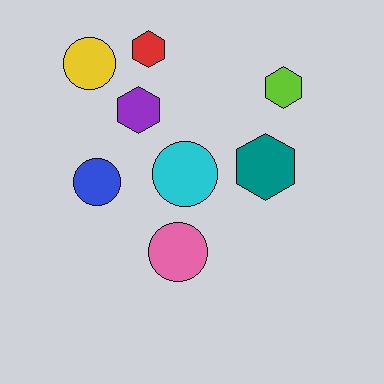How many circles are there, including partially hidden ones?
There are 4 circles.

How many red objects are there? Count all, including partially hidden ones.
There is 1 red object.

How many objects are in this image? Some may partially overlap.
There are 8 objects.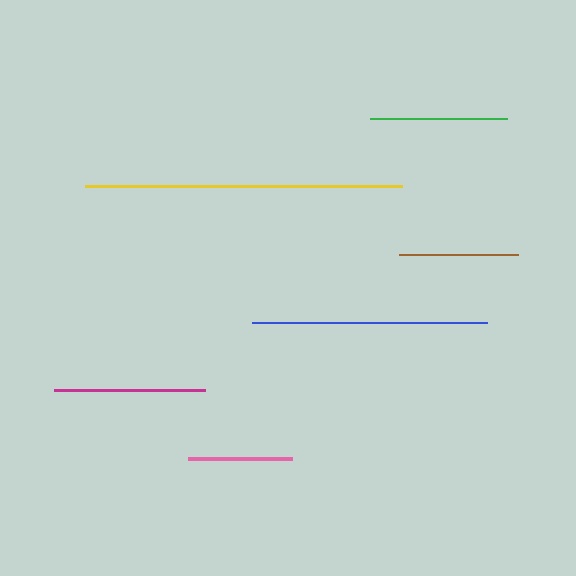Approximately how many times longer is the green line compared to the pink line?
The green line is approximately 1.3 times the length of the pink line.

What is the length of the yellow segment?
The yellow segment is approximately 317 pixels long.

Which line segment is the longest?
The yellow line is the longest at approximately 317 pixels.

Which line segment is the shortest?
The pink line is the shortest at approximately 103 pixels.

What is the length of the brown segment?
The brown segment is approximately 118 pixels long.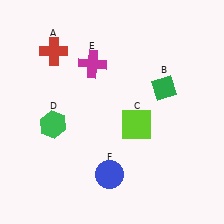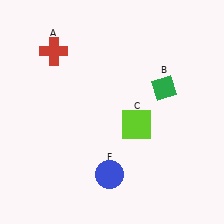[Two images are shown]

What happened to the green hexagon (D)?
The green hexagon (D) was removed in Image 2. It was in the bottom-left area of Image 1.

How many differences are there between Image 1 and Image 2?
There are 2 differences between the two images.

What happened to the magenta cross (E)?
The magenta cross (E) was removed in Image 2. It was in the top-left area of Image 1.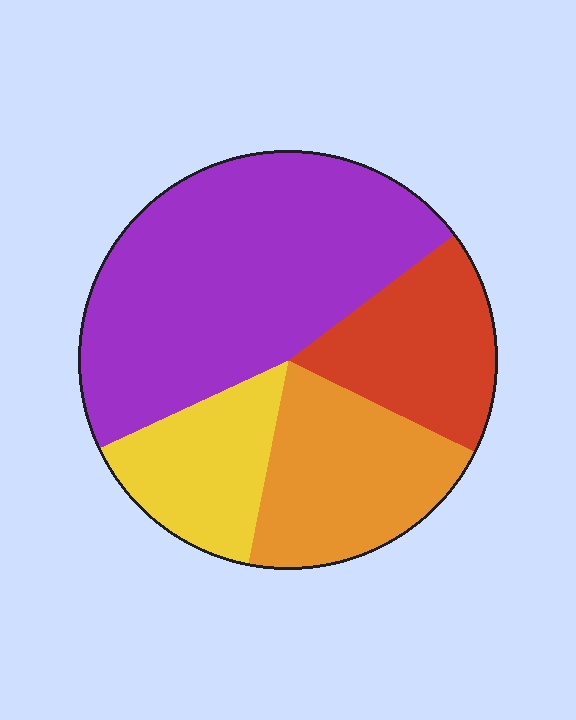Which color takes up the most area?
Purple, at roughly 45%.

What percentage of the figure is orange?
Orange covers 21% of the figure.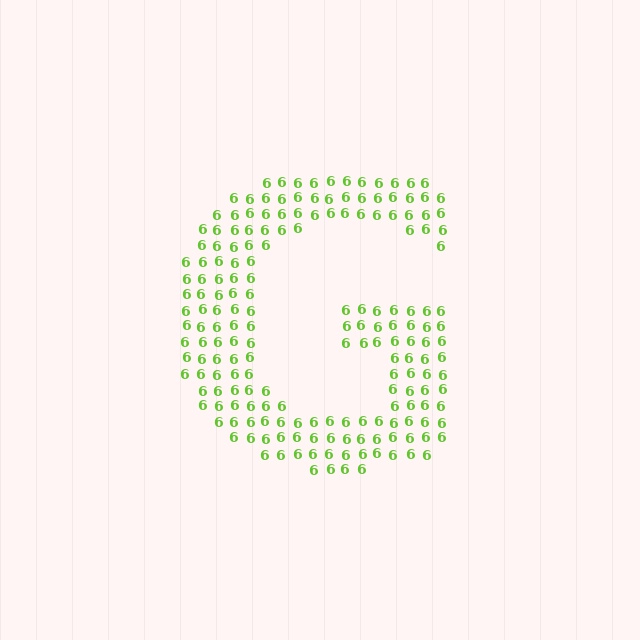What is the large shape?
The large shape is the letter G.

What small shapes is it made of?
It is made of small digit 6's.